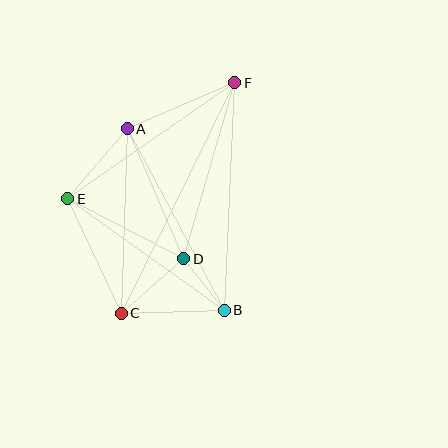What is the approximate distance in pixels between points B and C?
The distance between B and C is approximately 103 pixels.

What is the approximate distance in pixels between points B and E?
The distance between B and E is approximately 192 pixels.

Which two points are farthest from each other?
Points C and F are farthest from each other.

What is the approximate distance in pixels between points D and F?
The distance between D and F is approximately 183 pixels.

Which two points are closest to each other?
Points B and D are closest to each other.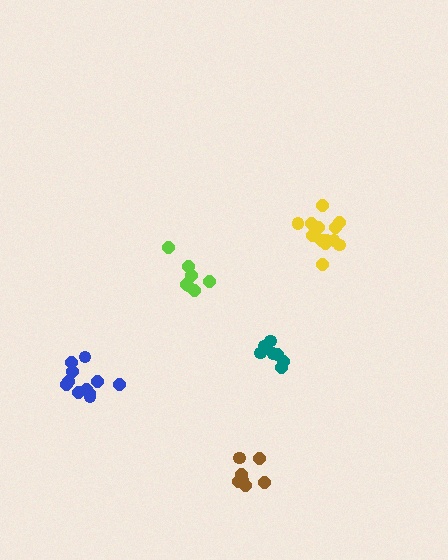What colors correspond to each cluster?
The clusters are colored: yellow, brown, blue, lime, teal.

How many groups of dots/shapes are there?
There are 5 groups.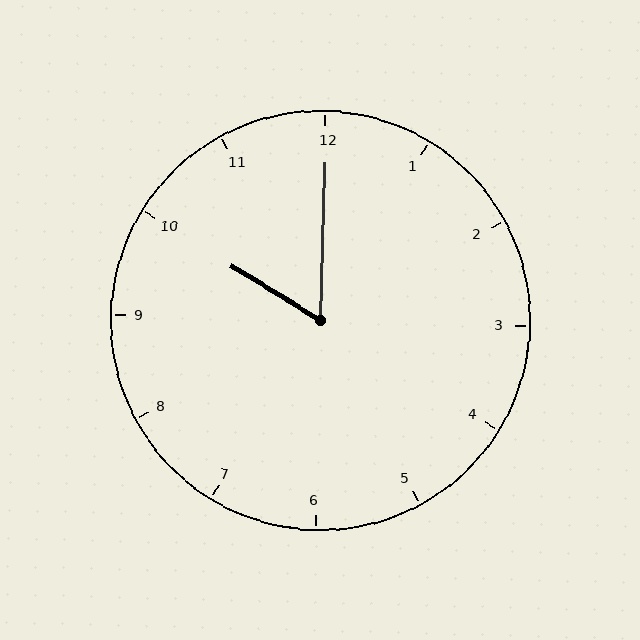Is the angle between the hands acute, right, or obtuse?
It is acute.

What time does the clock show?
10:00.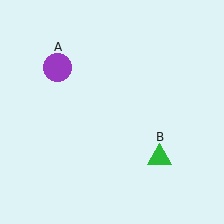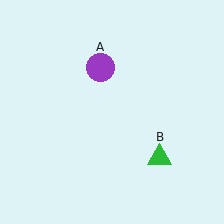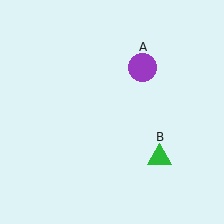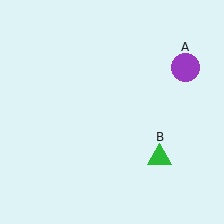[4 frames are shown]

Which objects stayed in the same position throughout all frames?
Green triangle (object B) remained stationary.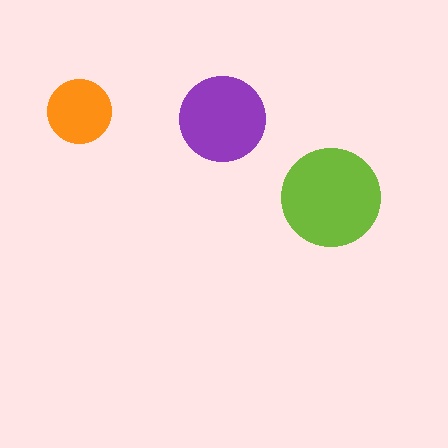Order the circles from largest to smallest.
the lime one, the purple one, the orange one.